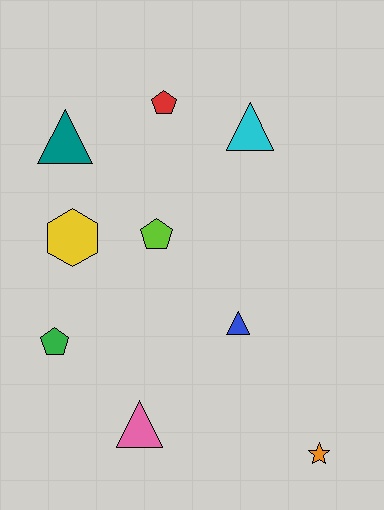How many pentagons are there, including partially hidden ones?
There are 3 pentagons.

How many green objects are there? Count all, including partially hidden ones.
There is 1 green object.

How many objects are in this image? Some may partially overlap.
There are 9 objects.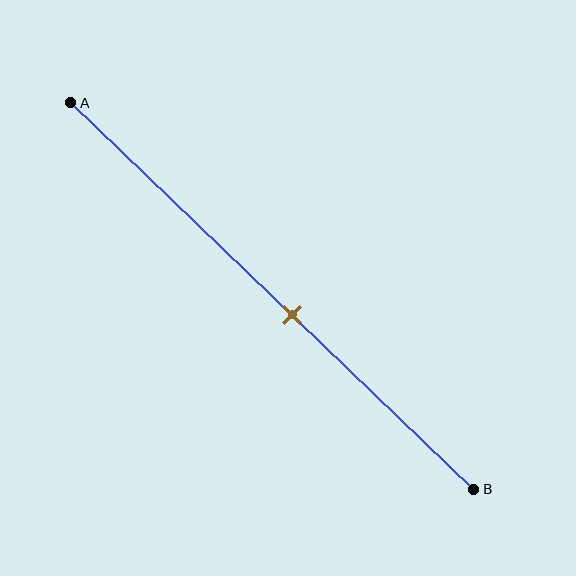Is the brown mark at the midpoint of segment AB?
No, the mark is at about 55% from A, not at the 50% midpoint.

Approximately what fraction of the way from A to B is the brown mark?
The brown mark is approximately 55% of the way from A to B.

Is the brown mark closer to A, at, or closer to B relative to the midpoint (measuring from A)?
The brown mark is closer to point B than the midpoint of segment AB.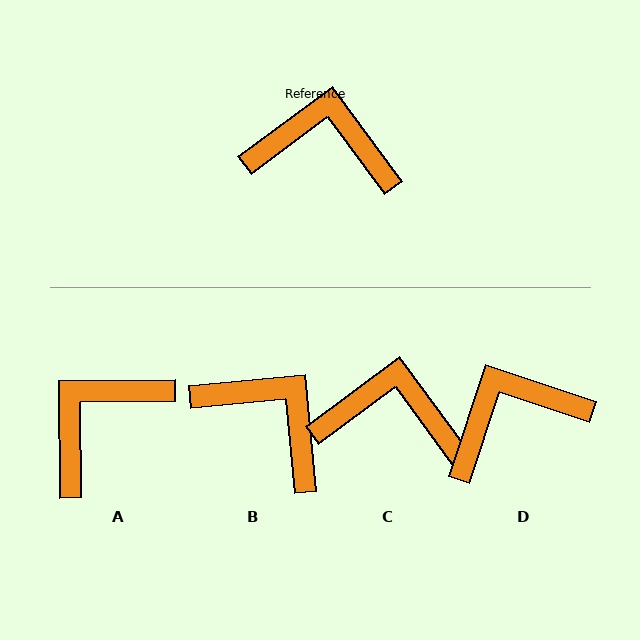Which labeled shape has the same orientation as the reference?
C.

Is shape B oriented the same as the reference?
No, it is off by about 31 degrees.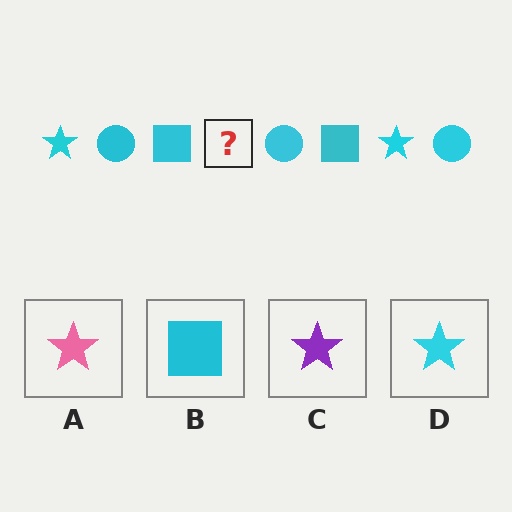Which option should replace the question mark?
Option D.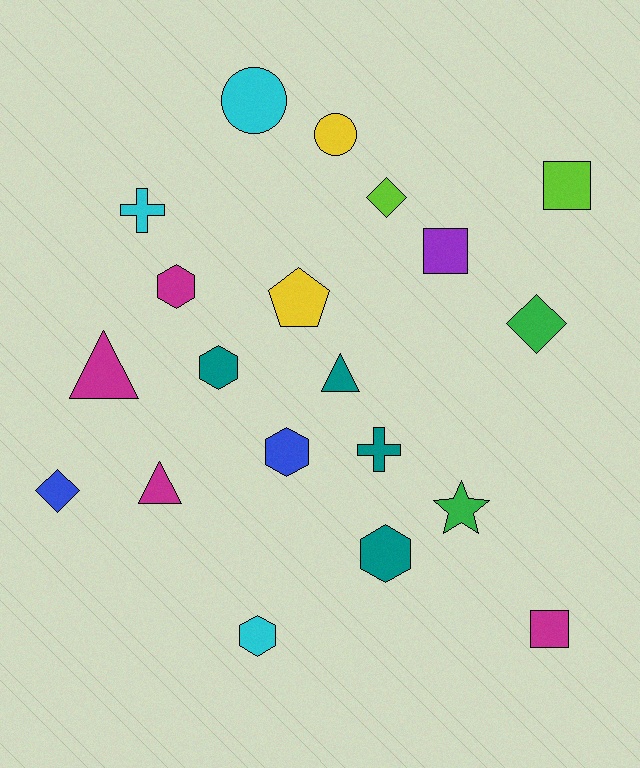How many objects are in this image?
There are 20 objects.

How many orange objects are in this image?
There are no orange objects.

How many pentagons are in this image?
There is 1 pentagon.